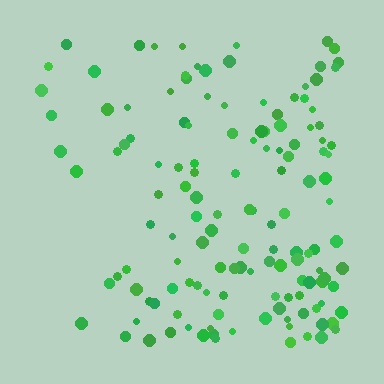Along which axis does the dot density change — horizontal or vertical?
Horizontal.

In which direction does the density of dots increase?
From left to right, with the right side densest.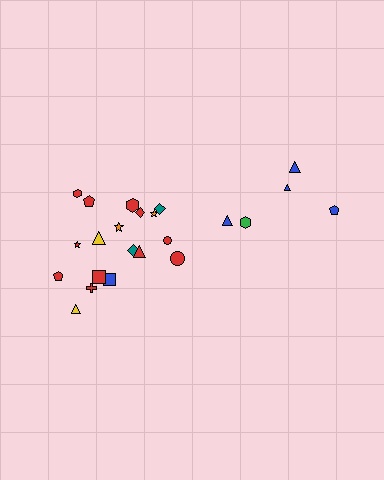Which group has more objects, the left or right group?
The left group.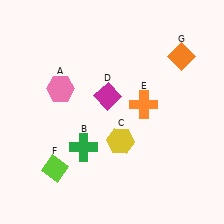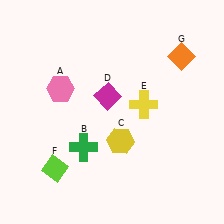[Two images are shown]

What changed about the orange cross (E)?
In Image 1, E is orange. In Image 2, it changed to yellow.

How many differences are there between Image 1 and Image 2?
There is 1 difference between the two images.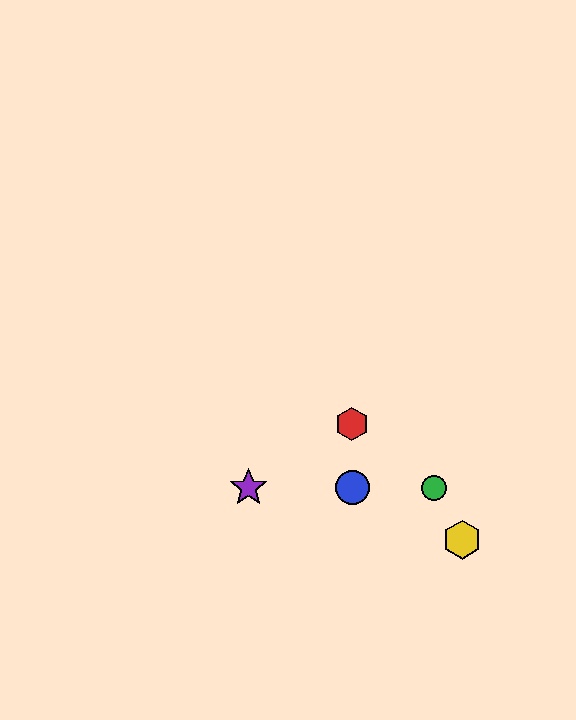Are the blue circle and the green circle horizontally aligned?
Yes, both are at y≈488.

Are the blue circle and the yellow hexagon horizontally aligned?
No, the blue circle is at y≈488 and the yellow hexagon is at y≈540.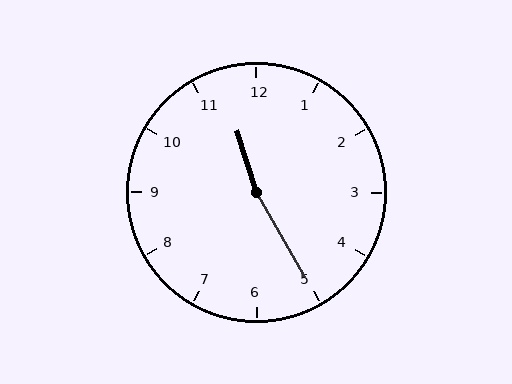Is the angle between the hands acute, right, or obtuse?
It is obtuse.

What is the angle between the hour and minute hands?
Approximately 168 degrees.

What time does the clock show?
11:25.